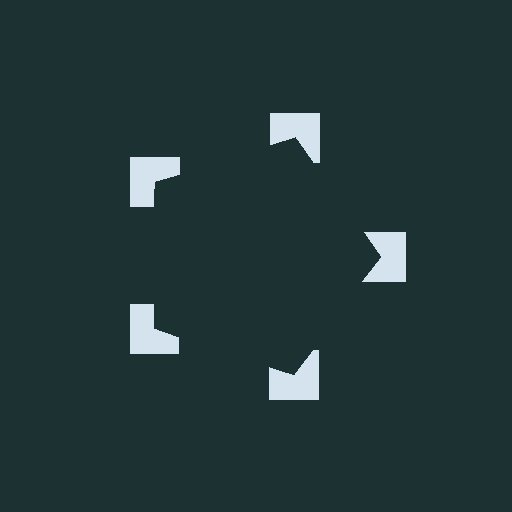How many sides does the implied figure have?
5 sides.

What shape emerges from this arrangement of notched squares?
An illusory pentagon — its edges are inferred from the aligned wedge cuts in the notched squares, not physically drawn.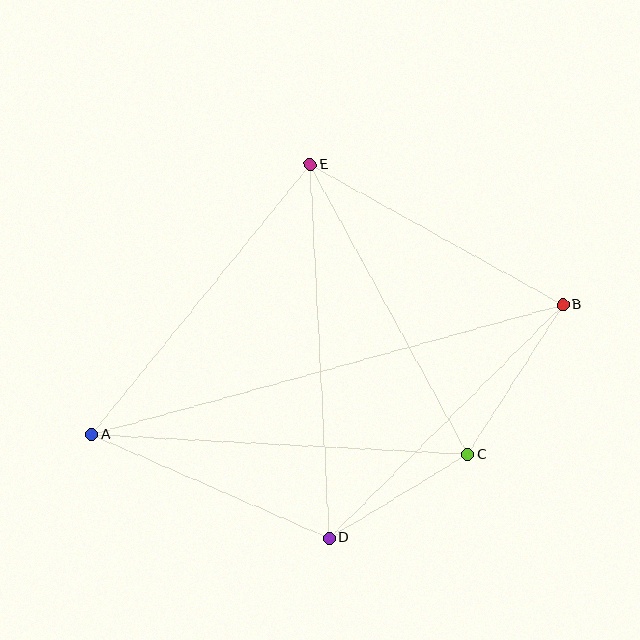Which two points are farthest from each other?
Points A and B are farthest from each other.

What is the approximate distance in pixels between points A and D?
The distance between A and D is approximately 259 pixels.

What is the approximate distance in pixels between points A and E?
The distance between A and E is approximately 347 pixels.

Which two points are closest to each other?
Points C and D are closest to each other.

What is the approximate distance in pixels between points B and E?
The distance between B and E is approximately 289 pixels.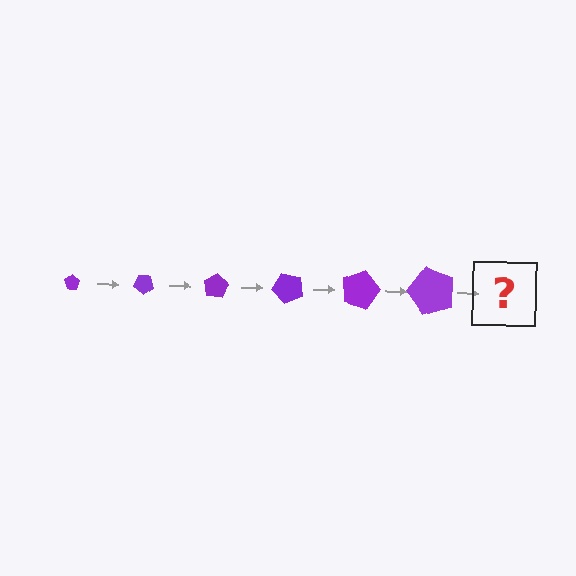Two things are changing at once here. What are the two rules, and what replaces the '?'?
The two rules are that the pentagon grows larger each step and it rotates 40 degrees each step. The '?' should be a pentagon, larger than the previous one and rotated 240 degrees from the start.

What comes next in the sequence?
The next element should be a pentagon, larger than the previous one and rotated 240 degrees from the start.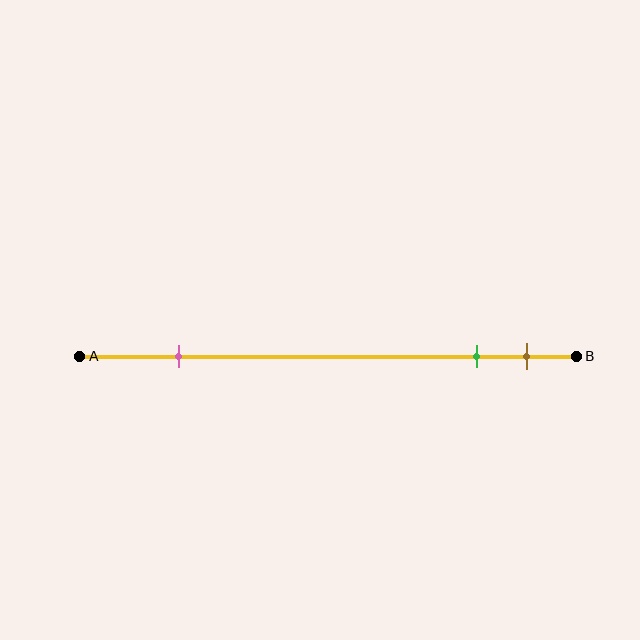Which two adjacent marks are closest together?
The green and brown marks are the closest adjacent pair.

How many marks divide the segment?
There are 3 marks dividing the segment.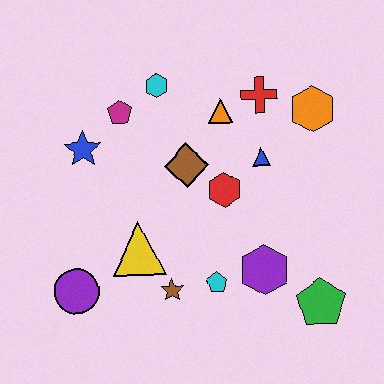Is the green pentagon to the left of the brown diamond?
No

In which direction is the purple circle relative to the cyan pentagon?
The purple circle is to the left of the cyan pentagon.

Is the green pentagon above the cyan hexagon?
No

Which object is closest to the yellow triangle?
The brown star is closest to the yellow triangle.